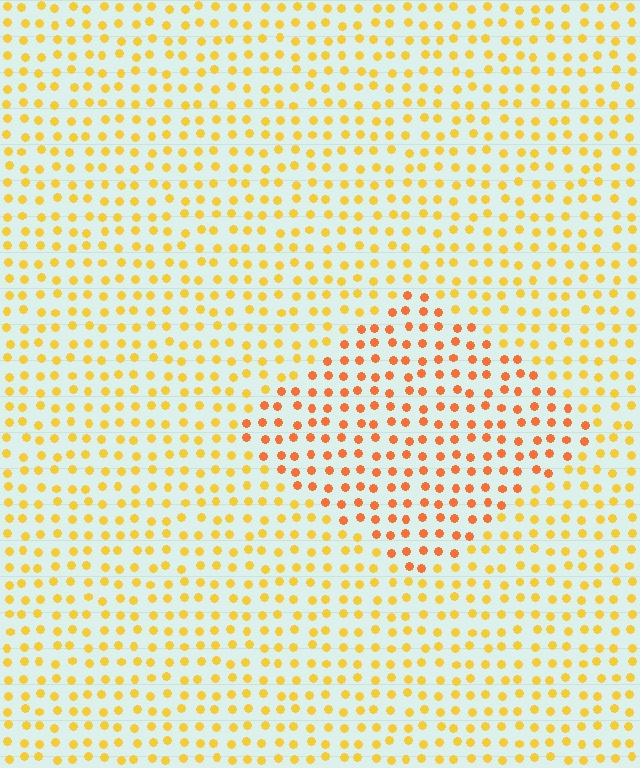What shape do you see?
I see a diamond.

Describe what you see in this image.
The image is filled with small yellow elements in a uniform arrangement. A diamond-shaped region is visible where the elements are tinted to a slightly different hue, forming a subtle color boundary.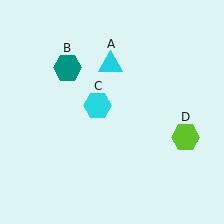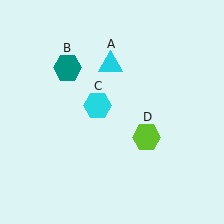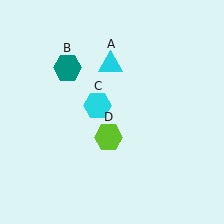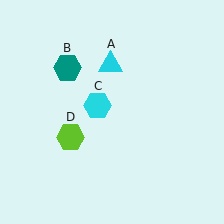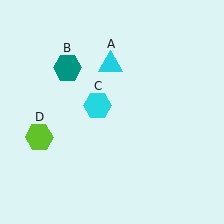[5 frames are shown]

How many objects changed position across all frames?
1 object changed position: lime hexagon (object D).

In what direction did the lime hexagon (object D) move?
The lime hexagon (object D) moved left.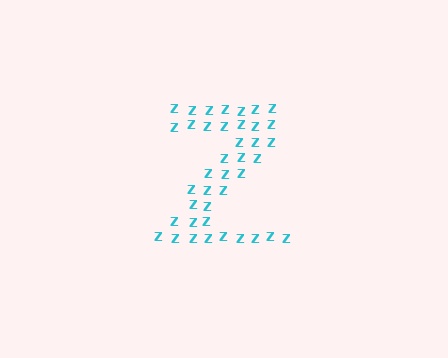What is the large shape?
The large shape is the letter Z.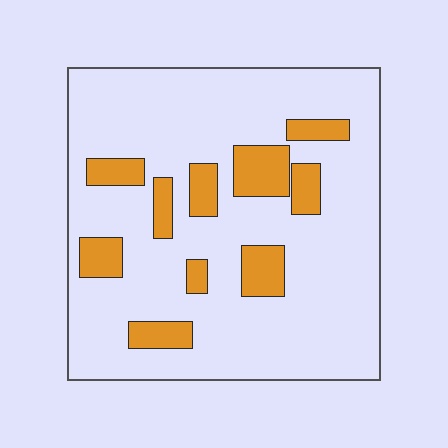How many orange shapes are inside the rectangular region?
10.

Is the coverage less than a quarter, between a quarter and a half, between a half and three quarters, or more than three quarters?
Less than a quarter.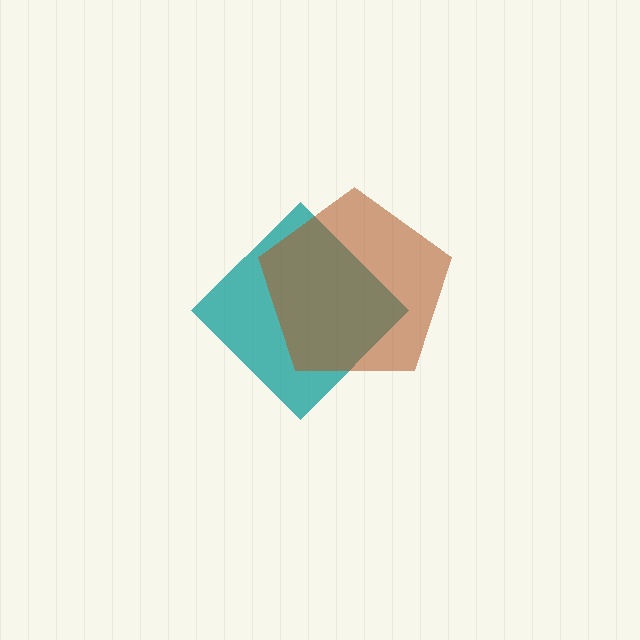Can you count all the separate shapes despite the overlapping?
Yes, there are 2 separate shapes.